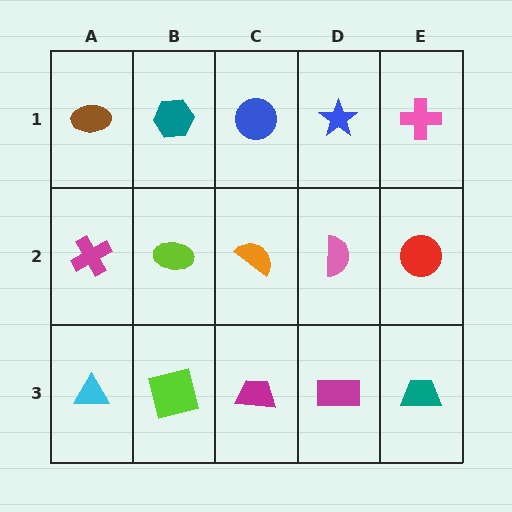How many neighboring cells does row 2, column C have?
4.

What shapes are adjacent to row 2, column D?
A blue star (row 1, column D), a magenta rectangle (row 3, column D), an orange semicircle (row 2, column C), a red circle (row 2, column E).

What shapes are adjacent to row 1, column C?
An orange semicircle (row 2, column C), a teal hexagon (row 1, column B), a blue star (row 1, column D).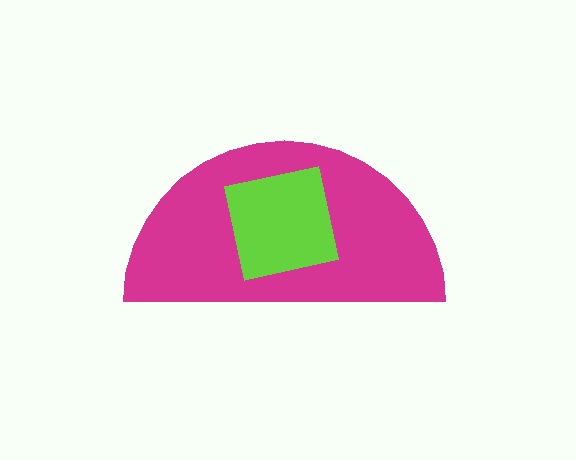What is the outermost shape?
The magenta semicircle.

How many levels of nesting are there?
2.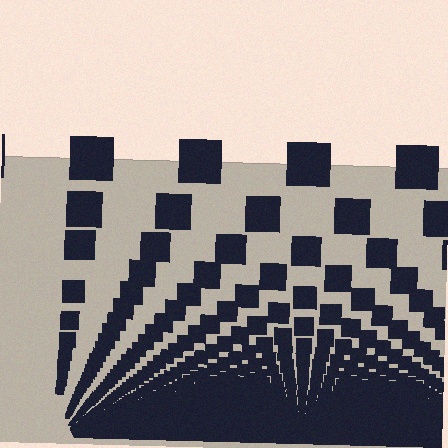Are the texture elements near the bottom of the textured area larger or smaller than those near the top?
Smaller. The gradient is inverted — elements near the bottom are smaller and denser.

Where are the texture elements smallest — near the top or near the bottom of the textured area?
Near the bottom.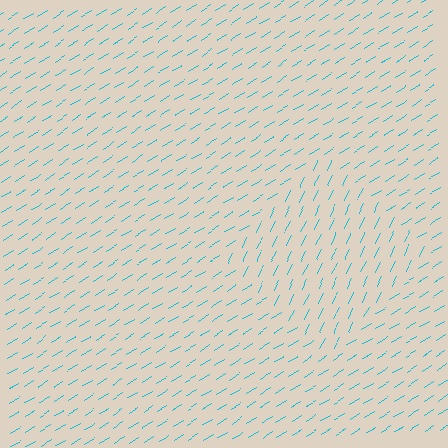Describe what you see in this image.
The image is filled with small cyan line segments. A diamond region in the image has lines oriented differently from the surrounding lines, creating a visible texture boundary.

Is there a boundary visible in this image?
Yes, there is a texture boundary formed by a change in line orientation.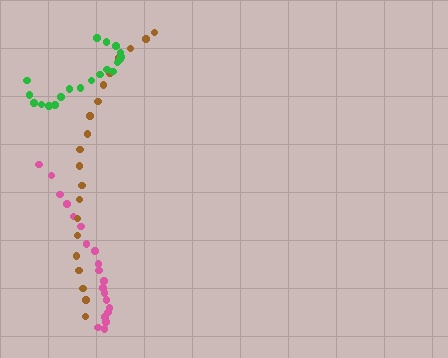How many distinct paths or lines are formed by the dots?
There are 3 distinct paths.